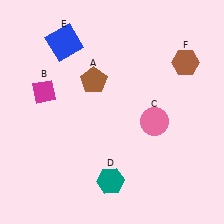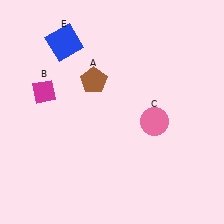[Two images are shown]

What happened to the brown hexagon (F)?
The brown hexagon (F) was removed in Image 2. It was in the top-right area of Image 1.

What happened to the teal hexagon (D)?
The teal hexagon (D) was removed in Image 2. It was in the bottom-left area of Image 1.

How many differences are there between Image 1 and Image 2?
There are 2 differences between the two images.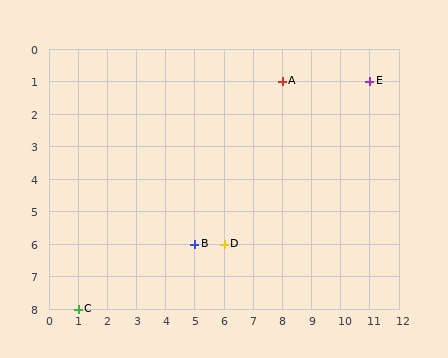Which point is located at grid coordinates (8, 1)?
Point A is at (8, 1).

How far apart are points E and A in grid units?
Points E and A are 3 columns apart.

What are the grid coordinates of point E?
Point E is at grid coordinates (11, 1).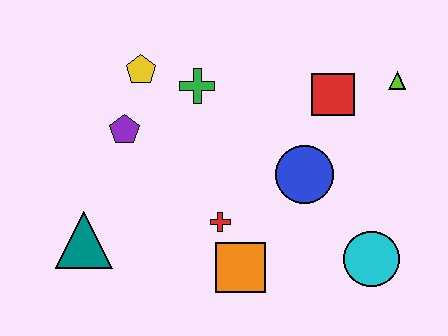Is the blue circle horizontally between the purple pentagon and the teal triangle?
No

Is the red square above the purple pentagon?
Yes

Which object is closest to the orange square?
The red cross is closest to the orange square.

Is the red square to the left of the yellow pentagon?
No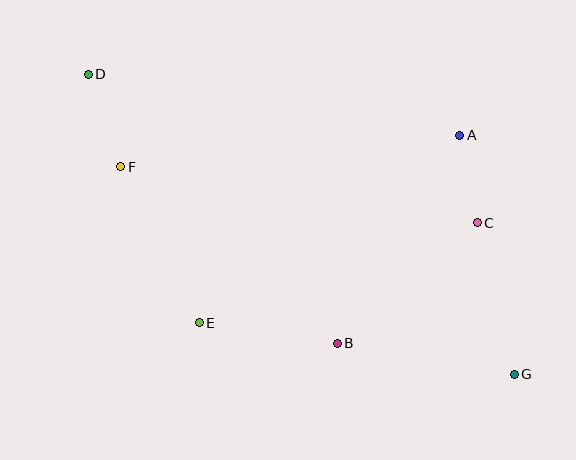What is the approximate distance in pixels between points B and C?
The distance between B and C is approximately 185 pixels.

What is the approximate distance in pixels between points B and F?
The distance between B and F is approximately 279 pixels.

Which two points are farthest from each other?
Points D and G are farthest from each other.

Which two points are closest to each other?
Points A and C are closest to each other.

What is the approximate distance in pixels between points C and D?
The distance between C and D is approximately 416 pixels.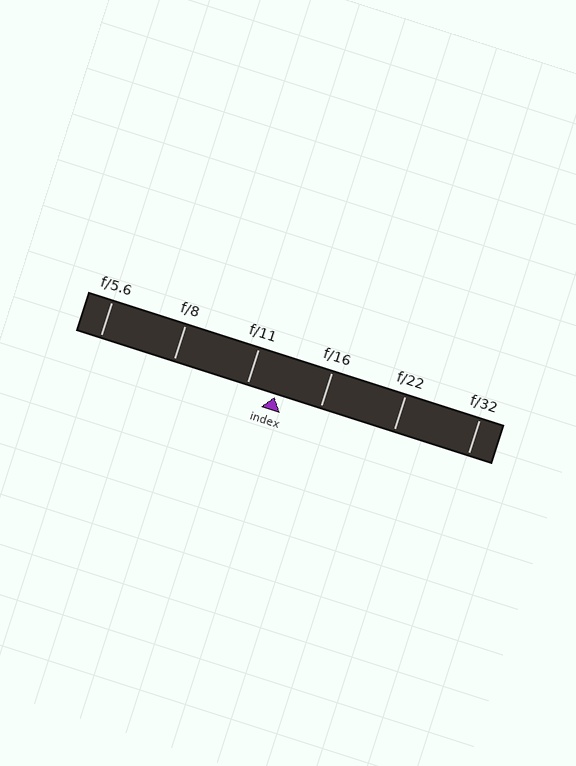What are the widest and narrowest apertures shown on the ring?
The widest aperture shown is f/5.6 and the narrowest is f/32.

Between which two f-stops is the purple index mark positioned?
The index mark is between f/11 and f/16.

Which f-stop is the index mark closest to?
The index mark is closest to f/11.